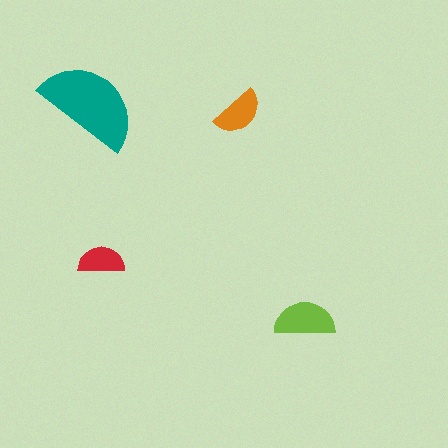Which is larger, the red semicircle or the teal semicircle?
The teal one.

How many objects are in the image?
There are 4 objects in the image.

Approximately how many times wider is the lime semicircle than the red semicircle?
About 1.5 times wider.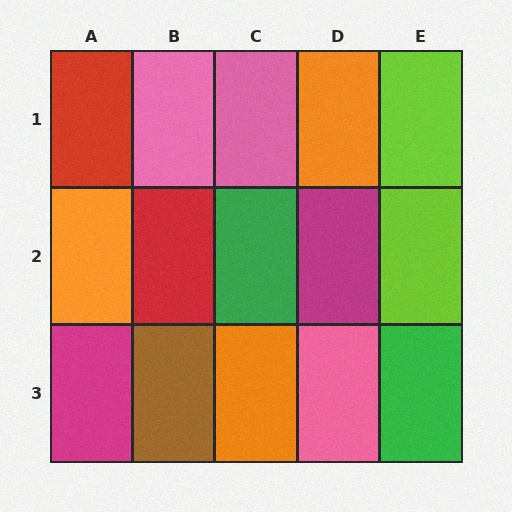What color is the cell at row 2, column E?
Lime.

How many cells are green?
2 cells are green.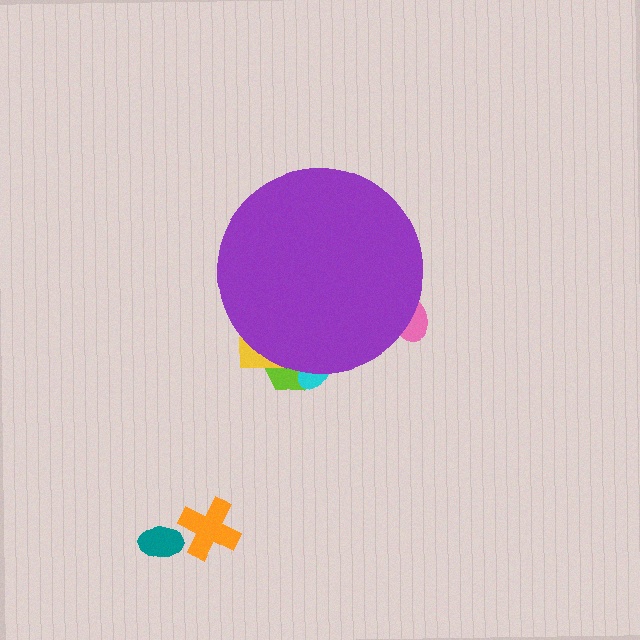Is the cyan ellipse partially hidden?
Yes, the cyan ellipse is partially hidden behind the purple circle.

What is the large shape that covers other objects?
A purple circle.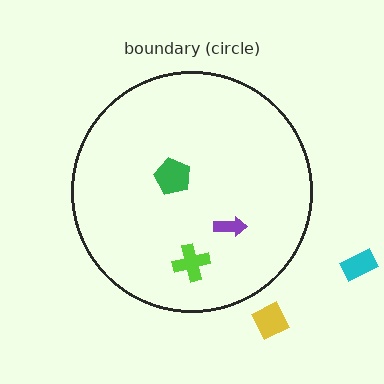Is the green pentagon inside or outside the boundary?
Inside.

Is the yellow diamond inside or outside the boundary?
Outside.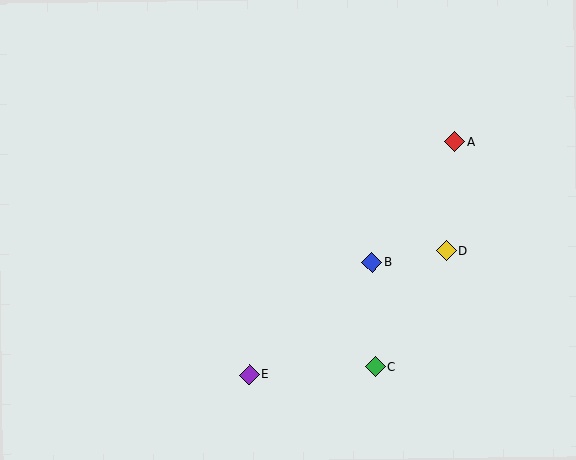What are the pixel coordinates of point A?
Point A is at (455, 142).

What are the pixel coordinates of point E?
Point E is at (249, 375).